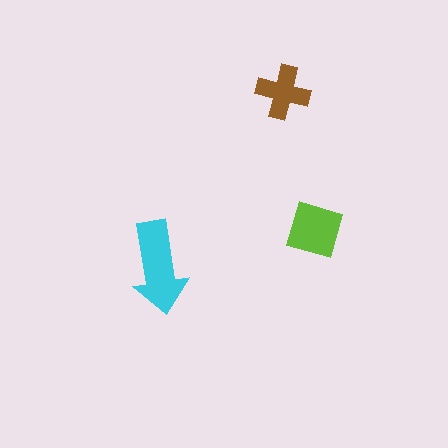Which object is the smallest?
The brown cross.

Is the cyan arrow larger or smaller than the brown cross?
Larger.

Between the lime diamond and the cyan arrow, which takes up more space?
The cyan arrow.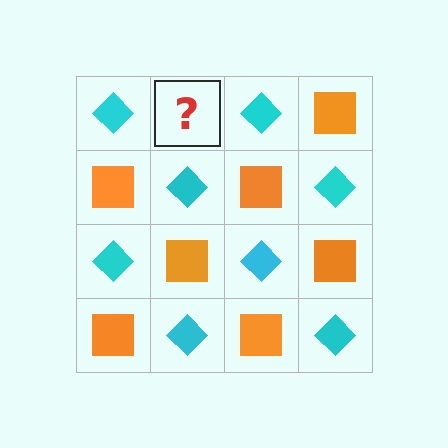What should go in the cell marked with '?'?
The missing cell should contain an orange square.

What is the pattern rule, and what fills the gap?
The rule is that it alternates cyan diamond and orange square in a checkerboard pattern. The gap should be filled with an orange square.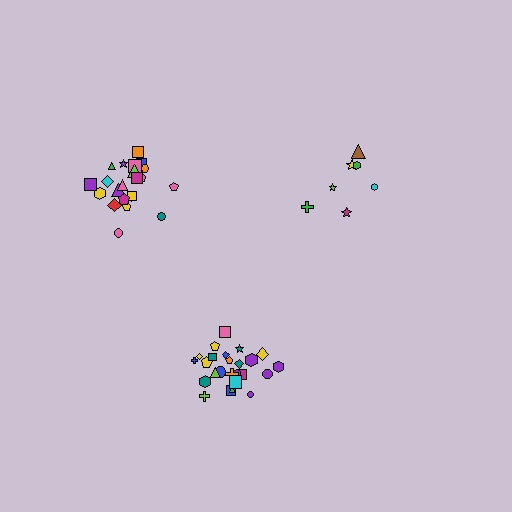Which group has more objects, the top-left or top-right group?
The top-left group.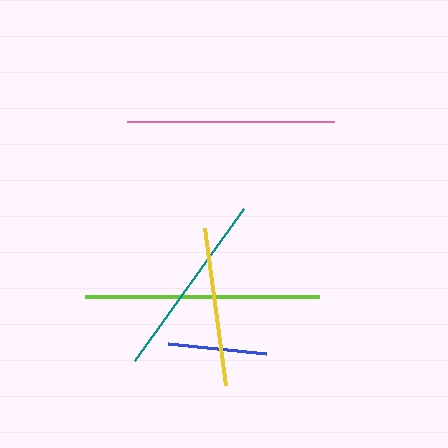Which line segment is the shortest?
The blue line is the shortest at approximately 98 pixels.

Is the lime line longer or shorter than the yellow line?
The lime line is longer than the yellow line.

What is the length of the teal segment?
The teal segment is approximately 187 pixels long.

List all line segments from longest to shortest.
From longest to shortest: lime, pink, teal, yellow, blue.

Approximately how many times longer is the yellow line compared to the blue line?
The yellow line is approximately 1.6 times the length of the blue line.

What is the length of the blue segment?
The blue segment is approximately 98 pixels long.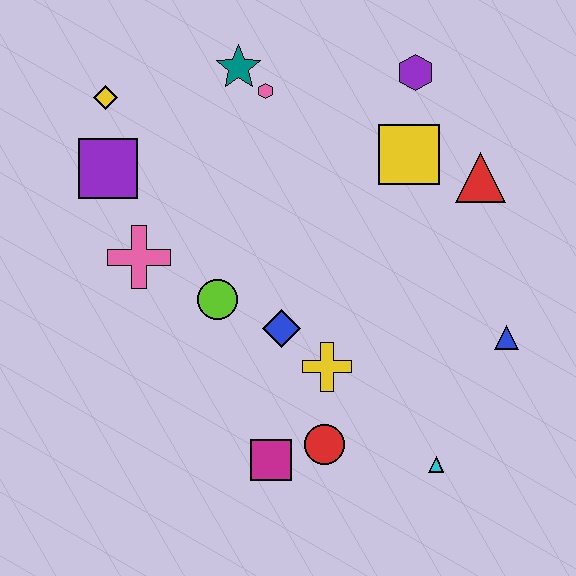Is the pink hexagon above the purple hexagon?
No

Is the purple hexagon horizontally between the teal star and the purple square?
No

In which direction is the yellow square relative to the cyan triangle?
The yellow square is above the cyan triangle.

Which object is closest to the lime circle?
The blue diamond is closest to the lime circle.